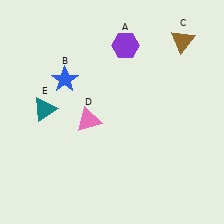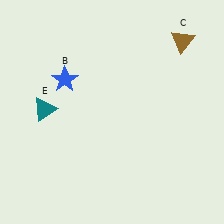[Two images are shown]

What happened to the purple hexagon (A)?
The purple hexagon (A) was removed in Image 2. It was in the top-right area of Image 1.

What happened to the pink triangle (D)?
The pink triangle (D) was removed in Image 2. It was in the bottom-left area of Image 1.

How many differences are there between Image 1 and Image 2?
There are 2 differences between the two images.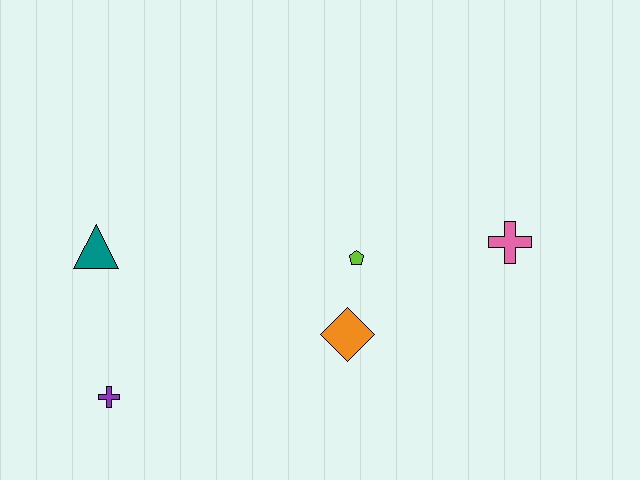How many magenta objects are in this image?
There are no magenta objects.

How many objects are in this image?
There are 5 objects.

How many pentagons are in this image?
There is 1 pentagon.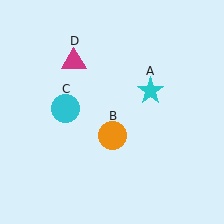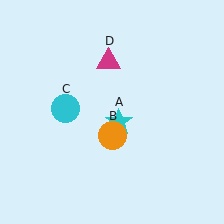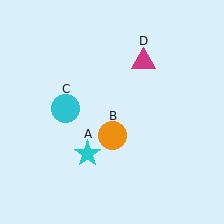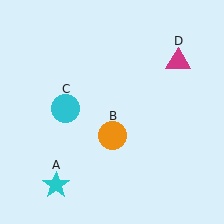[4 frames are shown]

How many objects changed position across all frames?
2 objects changed position: cyan star (object A), magenta triangle (object D).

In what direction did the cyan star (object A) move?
The cyan star (object A) moved down and to the left.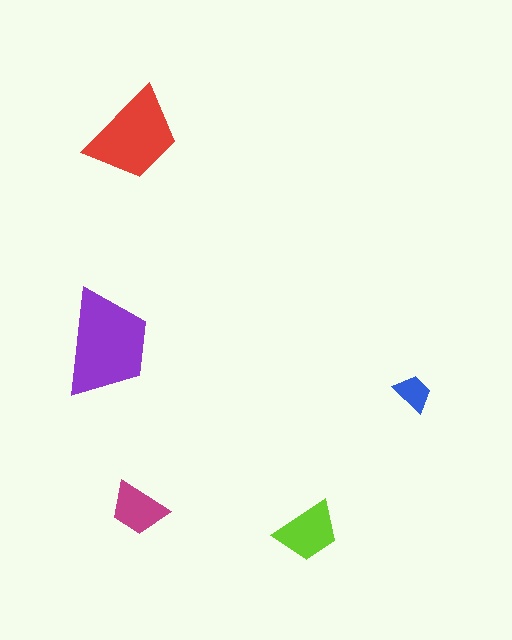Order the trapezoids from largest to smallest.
the purple one, the red one, the lime one, the magenta one, the blue one.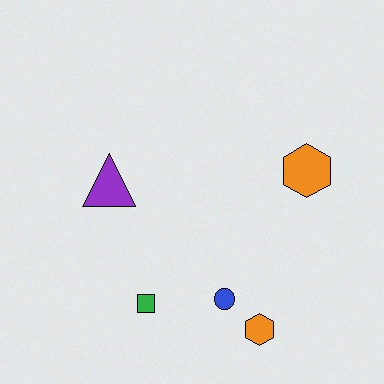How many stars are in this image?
There are no stars.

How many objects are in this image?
There are 5 objects.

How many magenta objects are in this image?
There are no magenta objects.